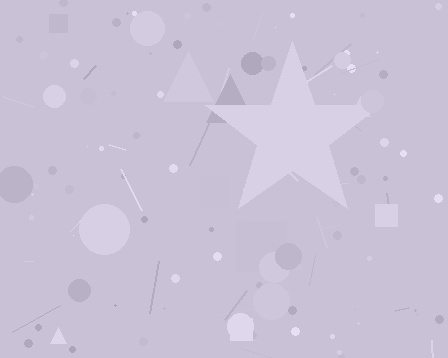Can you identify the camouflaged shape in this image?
The camouflaged shape is a star.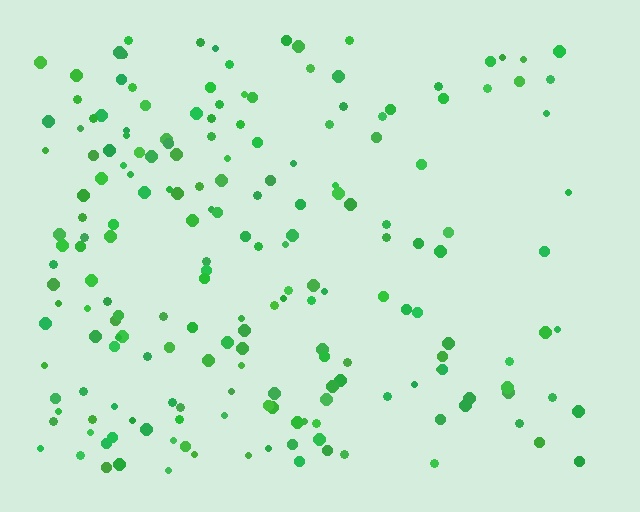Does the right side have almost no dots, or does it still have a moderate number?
Still a moderate number, just noticeably fewer than the left.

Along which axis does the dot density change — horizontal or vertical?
Horizontal.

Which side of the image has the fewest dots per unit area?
The right.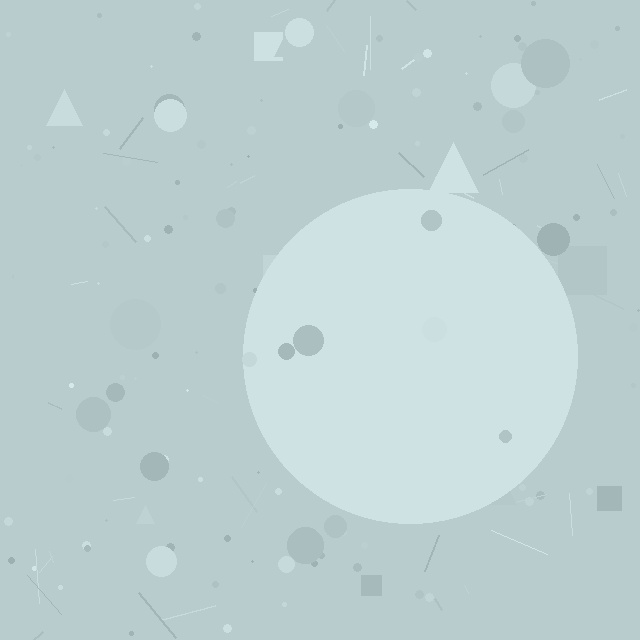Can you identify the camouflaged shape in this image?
The camouflaged shape is a circle.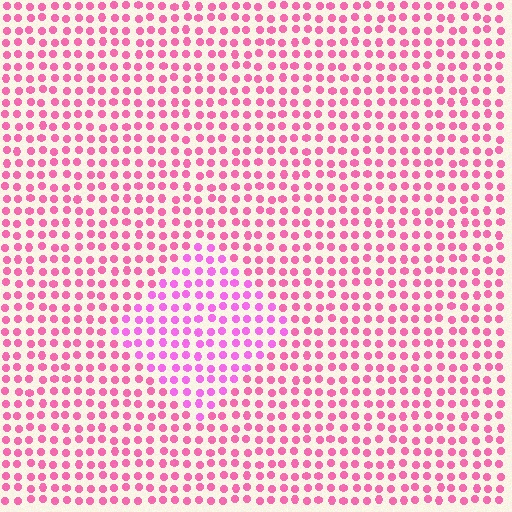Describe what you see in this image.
The image is filled with small pink elements in a uniform arrangement. A diamond-shaped region is visible where the elements are tinted to a slightly different hue, forming a subtle color boundary.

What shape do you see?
I see a diamond.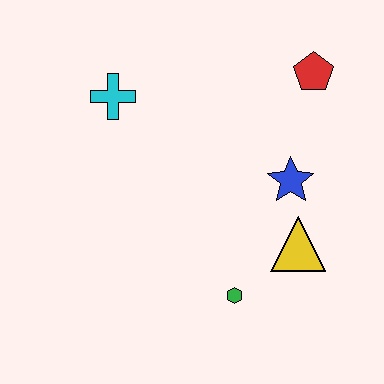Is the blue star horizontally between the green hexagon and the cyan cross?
No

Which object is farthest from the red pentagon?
The green hexagon is farthest from the red pentagon.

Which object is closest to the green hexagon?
The yellow triangle is closest to the green hexagon.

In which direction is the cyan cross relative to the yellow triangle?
The cyan cross is to the left of the yellow triangle.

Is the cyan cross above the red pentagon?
No